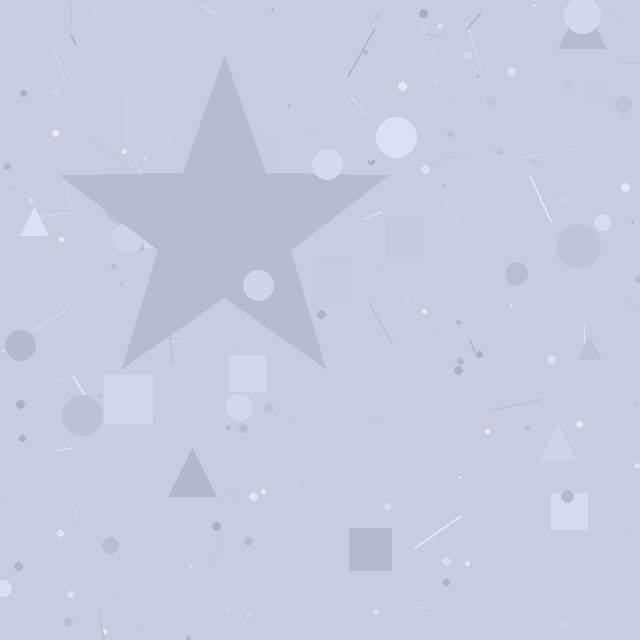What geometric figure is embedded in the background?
A star is embedded in the background.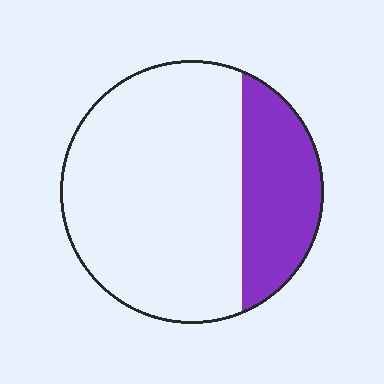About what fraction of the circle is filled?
About one quarter (1/4).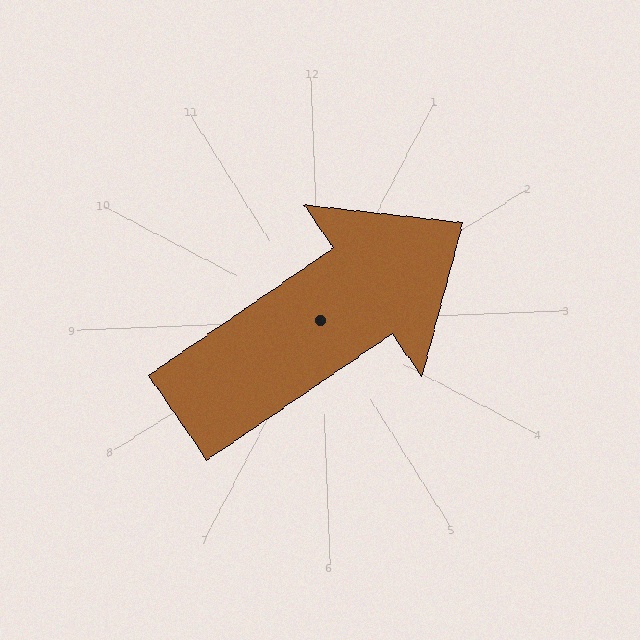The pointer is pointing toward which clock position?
Roughly 2 o'clock.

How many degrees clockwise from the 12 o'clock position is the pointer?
Approximately 58 degrees.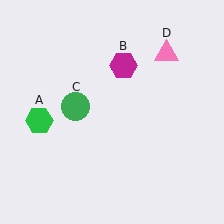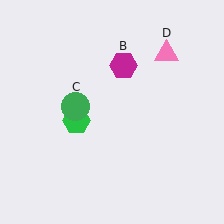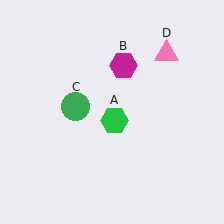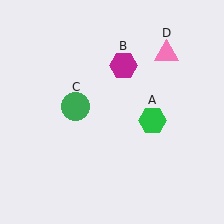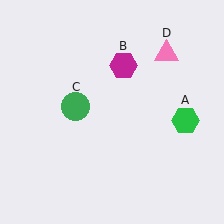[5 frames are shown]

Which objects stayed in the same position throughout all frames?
Magenta hexagon (object B) and green circle (object C) and pink triangle (object D) remained stationary.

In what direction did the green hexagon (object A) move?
The green hexagon (object A) moved right.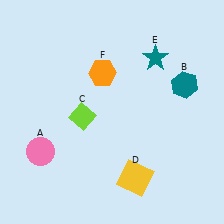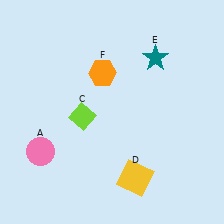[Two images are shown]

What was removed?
The teal hexagon (B) was removed in Image 2.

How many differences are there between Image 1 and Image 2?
There is 1 difference between the two images.